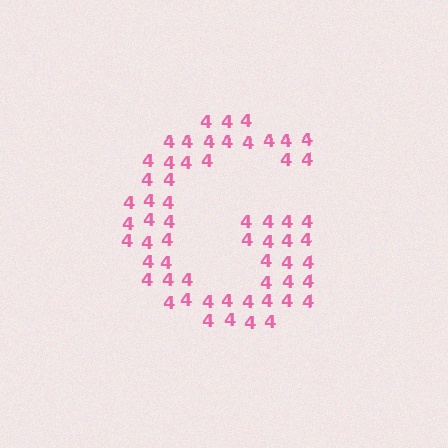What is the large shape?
The large shape is the letter G.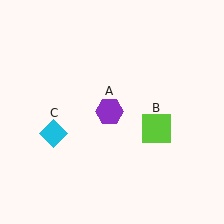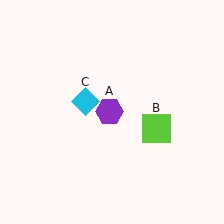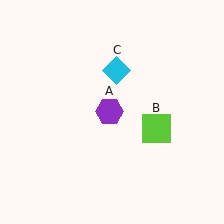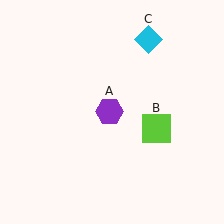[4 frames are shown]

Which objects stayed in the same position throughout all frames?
Purple hexagon (object A) and lime square (object B) remained stationary.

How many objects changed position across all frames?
1 object changed position: cyan diamond (object C).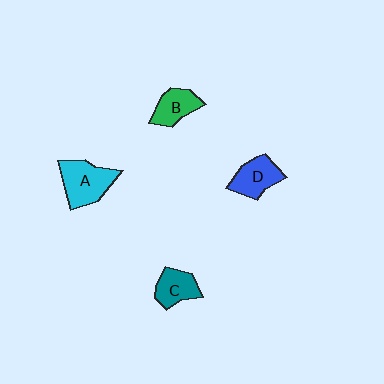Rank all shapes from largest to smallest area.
From largest to smallest: A (cyan), D (blue), C (teal), B (green).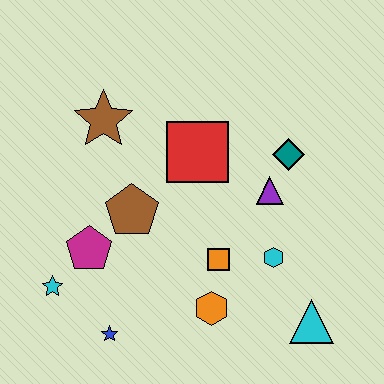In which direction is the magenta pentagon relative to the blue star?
The magenta pentagon is above the blue star.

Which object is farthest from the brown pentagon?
The cyan triangle is farthest from the brown pentagon.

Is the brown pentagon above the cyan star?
Yes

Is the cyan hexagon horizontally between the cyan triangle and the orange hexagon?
Yes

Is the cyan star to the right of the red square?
No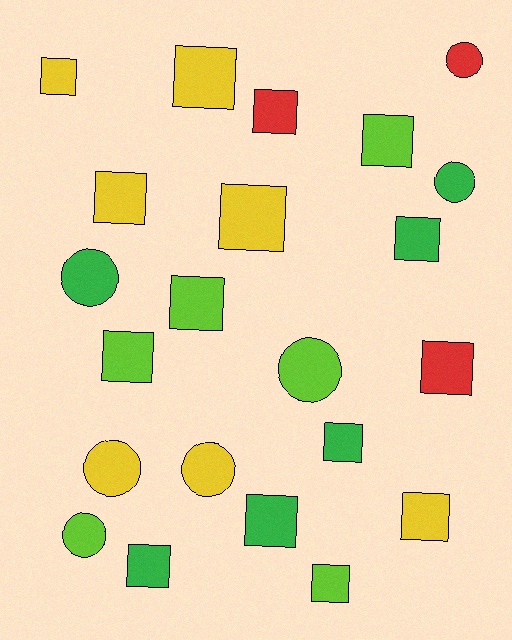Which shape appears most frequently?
Square, with 15 objects.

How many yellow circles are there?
There are 2 yellow circles.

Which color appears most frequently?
Yellow, with 7 objects.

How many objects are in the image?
There are 22 objects.